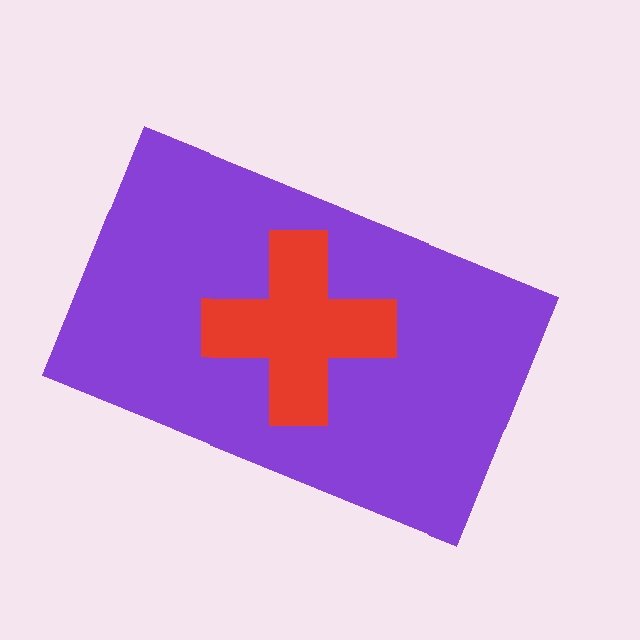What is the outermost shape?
The purple rectangle.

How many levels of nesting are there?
2.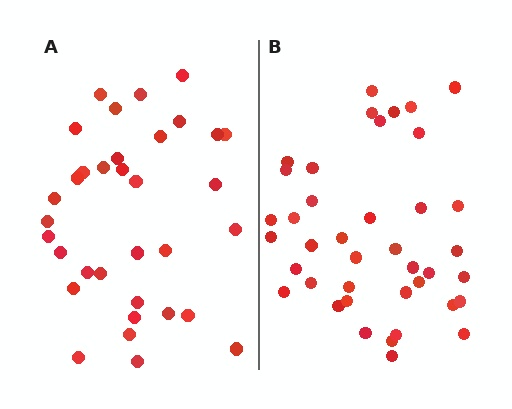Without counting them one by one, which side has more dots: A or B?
Region B (the right region) has more dots.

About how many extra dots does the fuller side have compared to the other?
Region B has about 6 more dots than region A.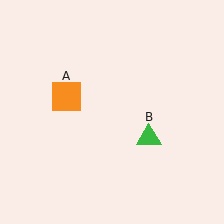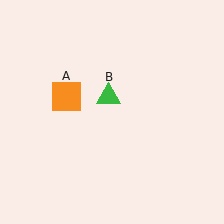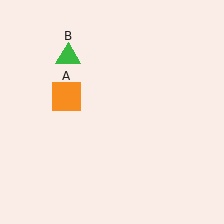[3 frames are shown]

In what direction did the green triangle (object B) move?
The green triangle (object B) moved up and to the left.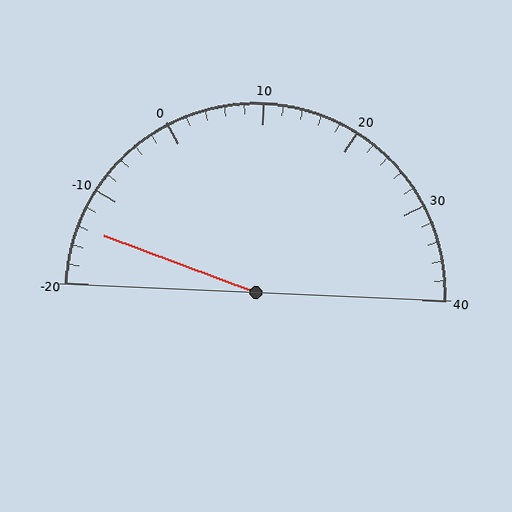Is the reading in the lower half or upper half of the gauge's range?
The reading is in the lower half of the range (-20 to 40).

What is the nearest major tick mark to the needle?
The nearest major tick mark is -10.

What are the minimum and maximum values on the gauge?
The gauge ranges from -20 to 40.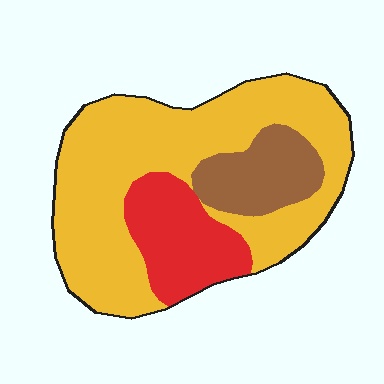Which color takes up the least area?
Brown, at roughly 15%.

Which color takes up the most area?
Yellow, at roughly 65%.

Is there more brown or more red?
Red.